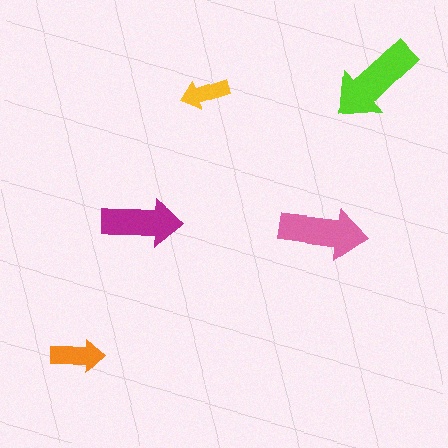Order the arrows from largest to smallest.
the lime one, the pink one, the magenta one, the orange one, the yellow one.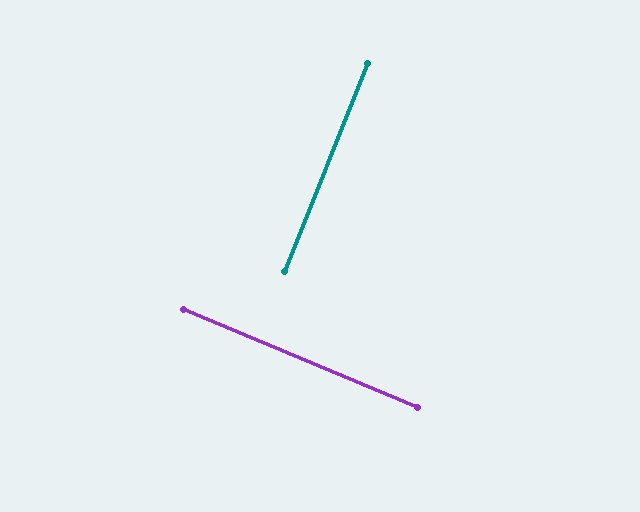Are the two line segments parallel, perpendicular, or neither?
Perpendicular — they meet at approximately 89°.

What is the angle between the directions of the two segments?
Approximately 89 degrees.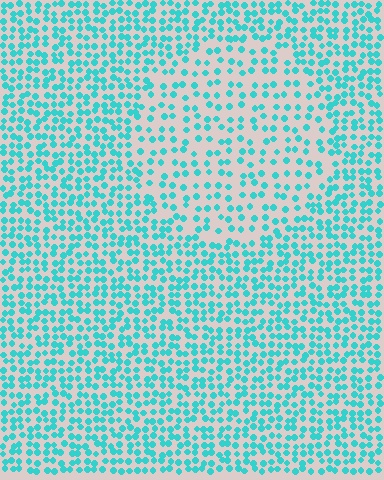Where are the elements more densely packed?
The elements are more densely packed outside the circle boundary.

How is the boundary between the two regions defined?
The boundary is defined by a change in element density (approximately 1.8x ratio). All elements are the same color, size, and shape.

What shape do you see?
I see a circle.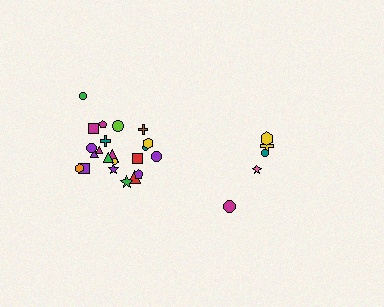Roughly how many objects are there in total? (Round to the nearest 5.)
Roughly 25 objects in total.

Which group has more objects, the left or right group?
The left group.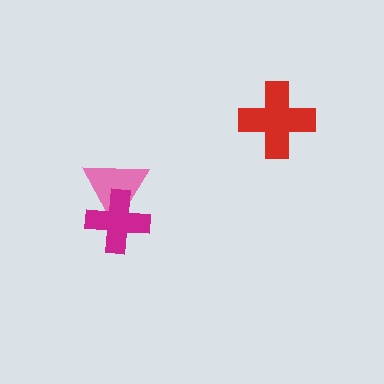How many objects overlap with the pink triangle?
1 object overlaps with the pink triangle.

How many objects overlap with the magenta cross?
1 object overlaps with the magenta cross.